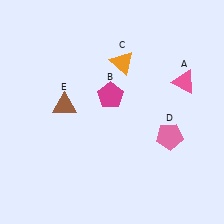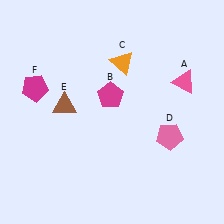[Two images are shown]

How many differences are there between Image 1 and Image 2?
There is 1 difference between the two images.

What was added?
A magenta pentagon (F) was added in Image 2.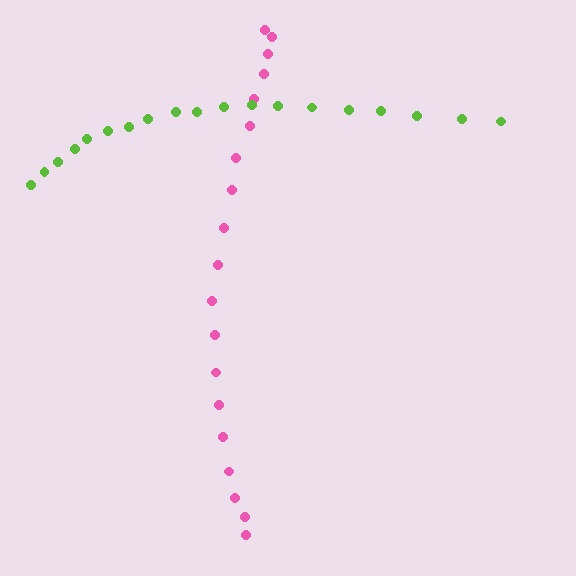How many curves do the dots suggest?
There are 2 distinct paths.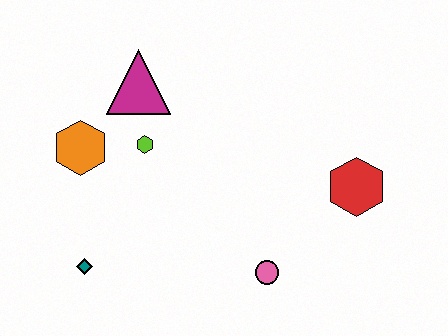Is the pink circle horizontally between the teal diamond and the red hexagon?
Yes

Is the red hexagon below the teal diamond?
No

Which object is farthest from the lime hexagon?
The red hexagon is farthest from the lime hexagon.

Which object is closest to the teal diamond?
The orange hexagon is closest to the teal diamond.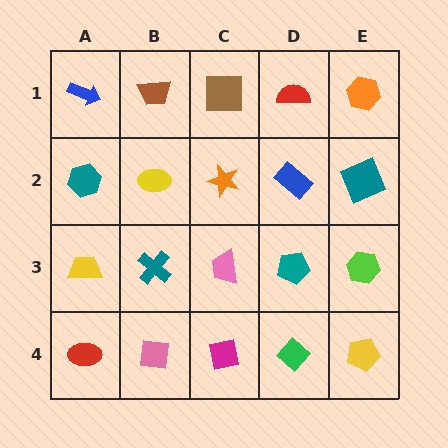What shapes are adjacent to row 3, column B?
A yellow ellipse (row 2, column B), a pink square (row 4, column B), a yellow trapezoid (row 3, column A), a pink trapezoid (row 3, column C).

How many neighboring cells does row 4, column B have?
3.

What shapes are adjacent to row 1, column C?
An orange star (row 2, column C), a brown trapezoid (row 1, column B), a red semicircle (row 1, column D).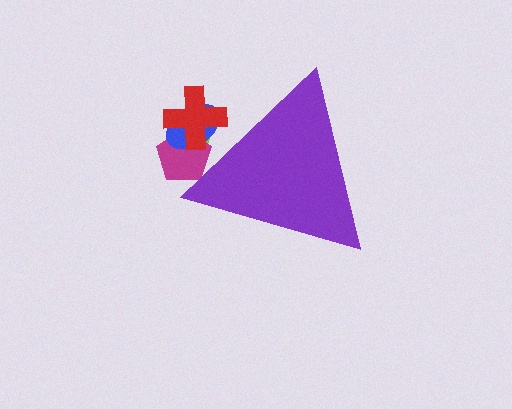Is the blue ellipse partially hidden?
Yes, the blue ellipse is partially hidden behind the purple triangle.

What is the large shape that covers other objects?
A purple triangle.